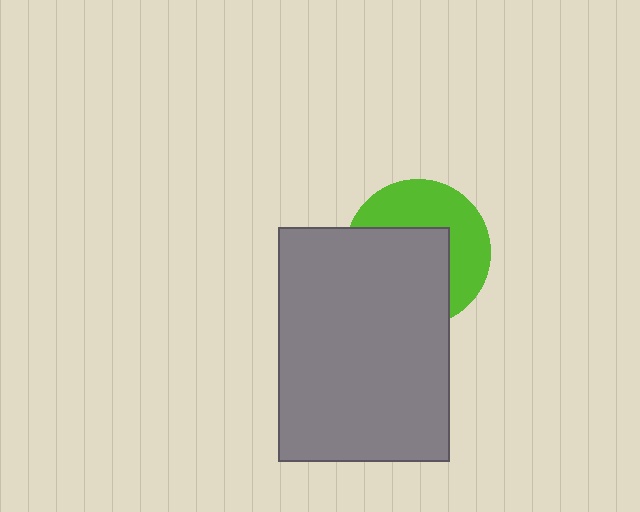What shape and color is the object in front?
The object in front is a gray rectangle.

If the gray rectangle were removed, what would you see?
You would see the complete lime circle.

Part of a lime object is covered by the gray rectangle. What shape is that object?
It is a circle.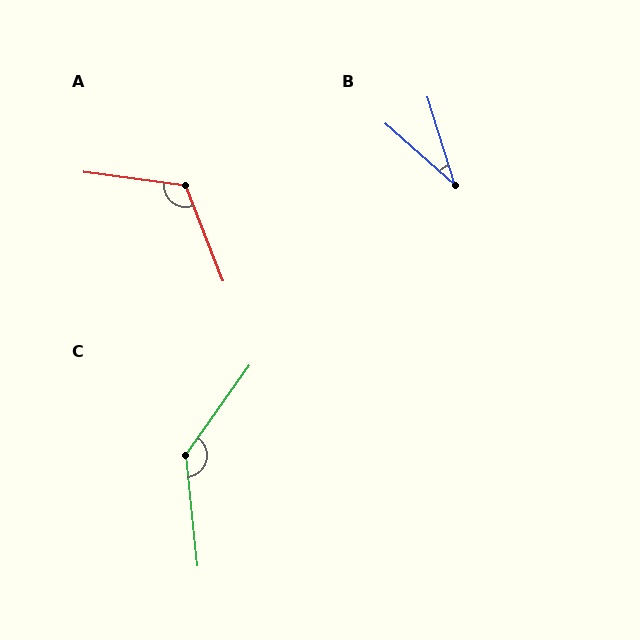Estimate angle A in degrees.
Approximately 119 degrees.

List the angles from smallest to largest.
B (31°), A (119°), C (138°).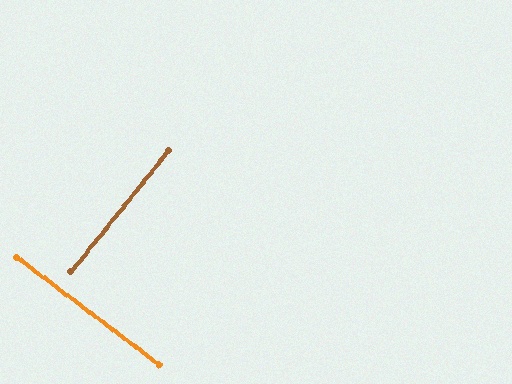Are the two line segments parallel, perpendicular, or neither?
Perpendicular — they meet at approximately 88°.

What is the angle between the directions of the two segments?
Approximately 88 degrees.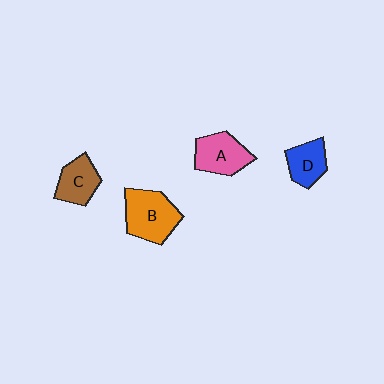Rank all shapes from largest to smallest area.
From largest to smallest: B (orange), A (pink), C (brown), D (blue).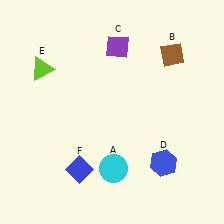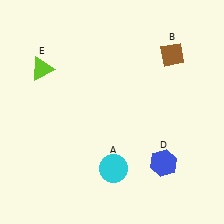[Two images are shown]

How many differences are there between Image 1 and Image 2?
There are 2 differences between the two images.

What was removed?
The purple diamond (C), the blue diamond (F) were removed in Image 2.